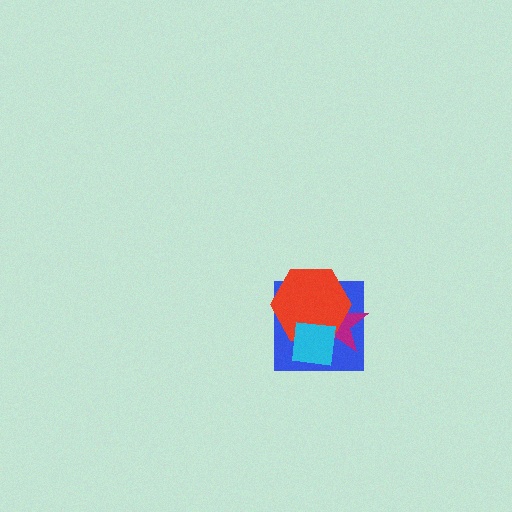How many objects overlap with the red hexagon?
3 objects overlap with the red hexagon.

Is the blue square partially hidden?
Yes, it is partially covered by another shape.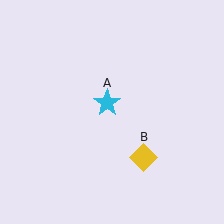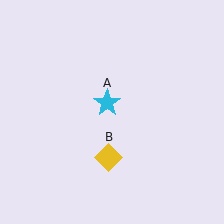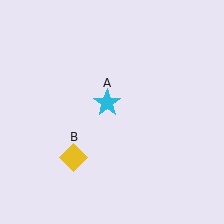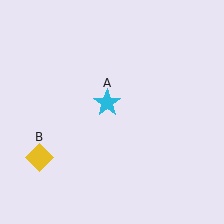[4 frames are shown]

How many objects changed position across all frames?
1 object changed position: yellow diamond (object B).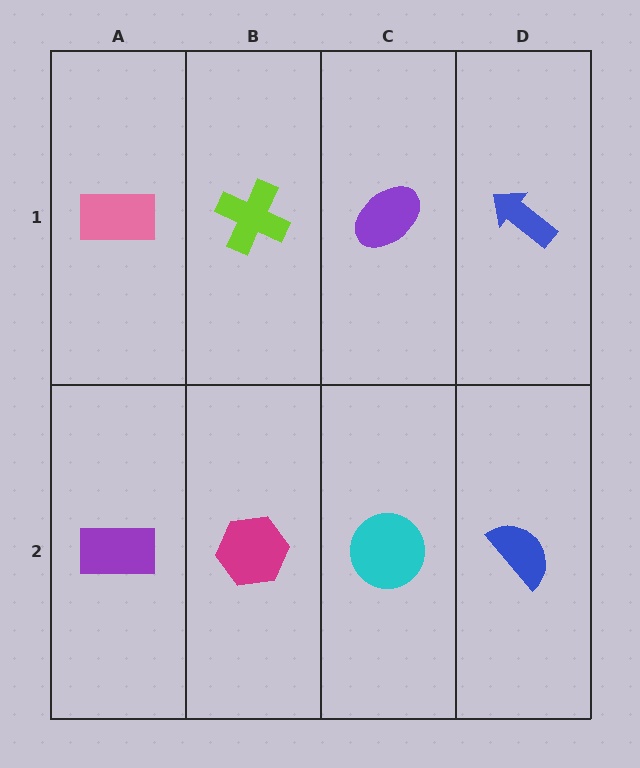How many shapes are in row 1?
4 shapes.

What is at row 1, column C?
A purple ellipse.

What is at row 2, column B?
A magenta hexagon.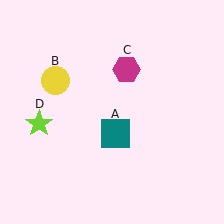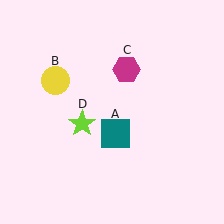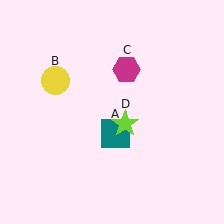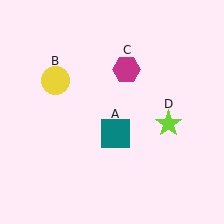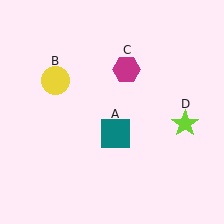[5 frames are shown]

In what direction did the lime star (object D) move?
The lime star (object D) moved right.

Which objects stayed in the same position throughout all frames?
Teal square (object A) and yellow circle (object B) and magenta hexagon (object C) remained stationary.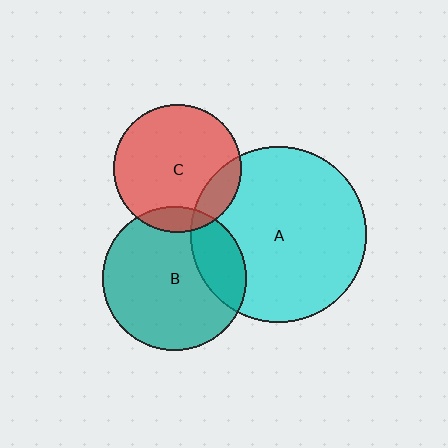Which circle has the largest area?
Circle A (cyan).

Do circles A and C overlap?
Yes.